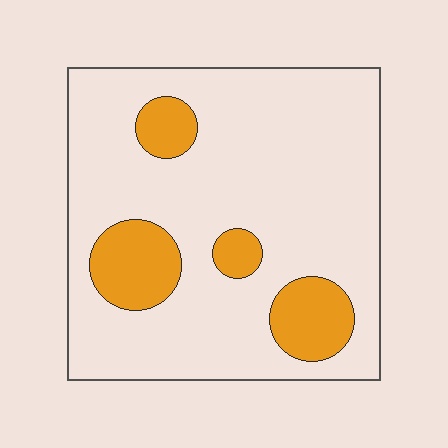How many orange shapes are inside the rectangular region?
4.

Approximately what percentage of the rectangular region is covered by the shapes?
Approximately 20%.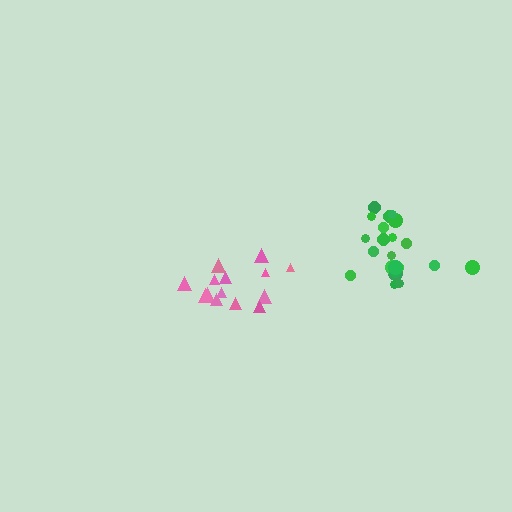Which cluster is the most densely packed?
Green.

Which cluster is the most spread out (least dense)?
Pink.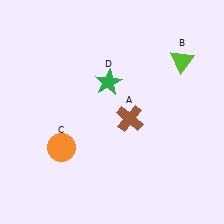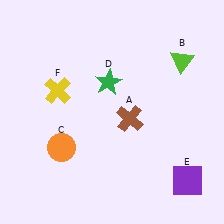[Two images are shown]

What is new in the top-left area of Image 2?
A yellow cross (F) was added in the top-left area of Image 2.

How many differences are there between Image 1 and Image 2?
There are 2 differences between the two images.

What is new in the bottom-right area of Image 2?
A purple square (E) was added in the bottom-right area of Image 2.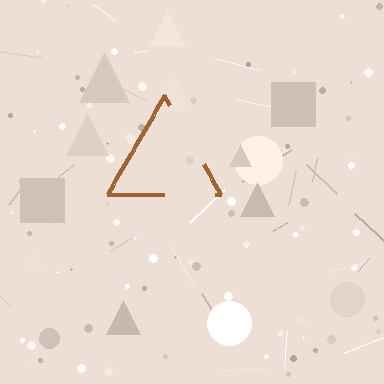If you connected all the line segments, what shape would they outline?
They would outline a triangle.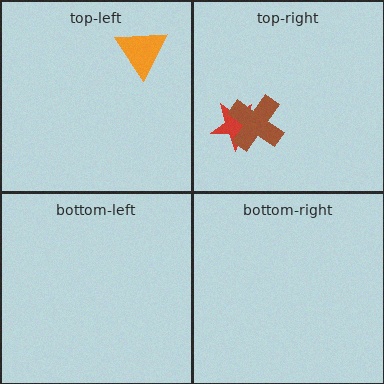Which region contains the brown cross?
The top-right region.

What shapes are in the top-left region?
The orange triangle.